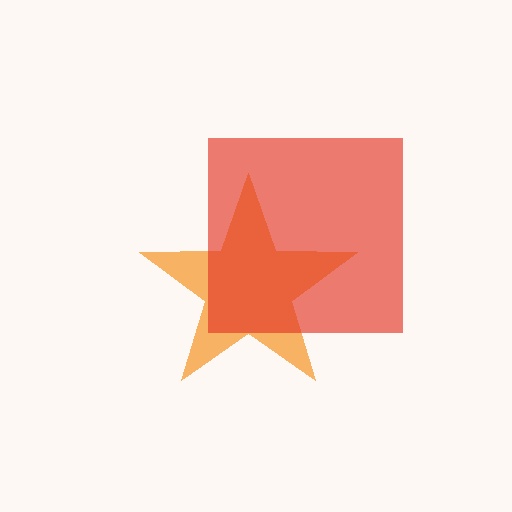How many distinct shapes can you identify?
There are 2 distinct shapes: an orange star, a red square.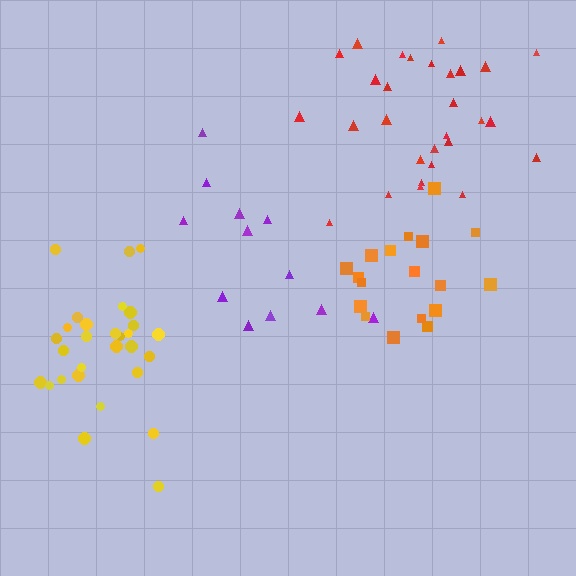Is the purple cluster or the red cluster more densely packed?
Red.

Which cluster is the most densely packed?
Yellow.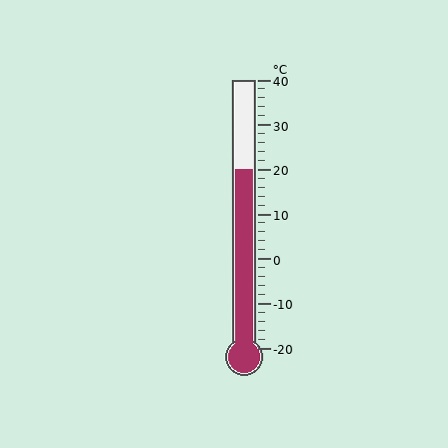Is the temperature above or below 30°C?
The temperature is below 30°C.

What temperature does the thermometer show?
The thermometer shows approximately 20°C.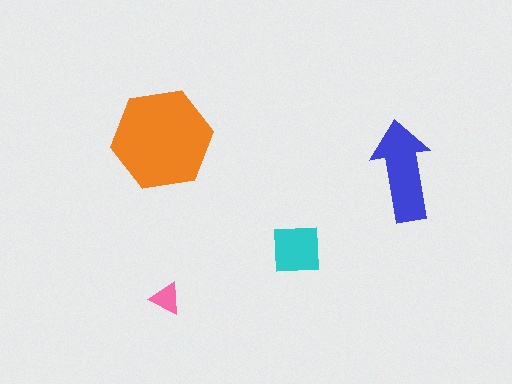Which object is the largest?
The orange hexagon.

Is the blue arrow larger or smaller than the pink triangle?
Larger.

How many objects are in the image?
There are 4 objects in the image.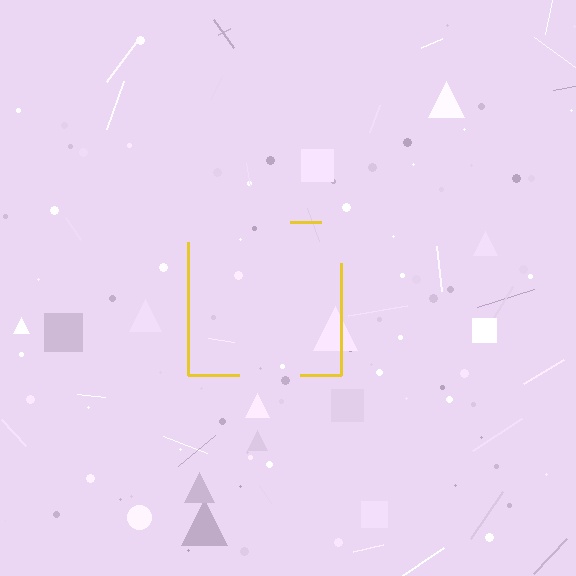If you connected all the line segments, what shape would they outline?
They would outline a square.